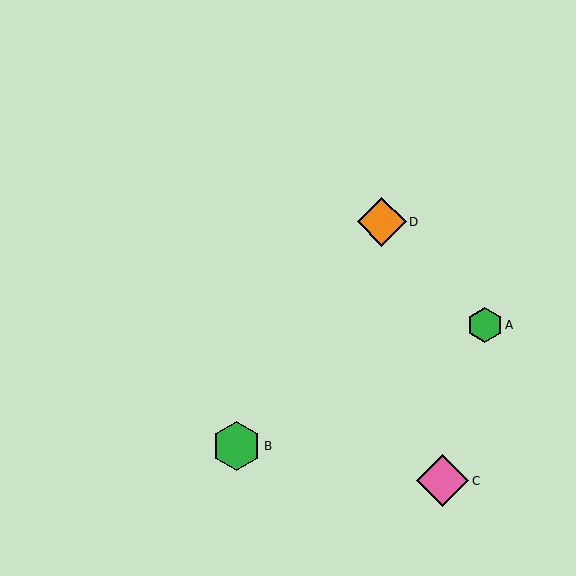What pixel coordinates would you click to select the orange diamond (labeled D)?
Click at (382, 222) to select the orange diamond D.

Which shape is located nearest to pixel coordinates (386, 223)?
The orange diamond (labeled D) at (382, 222) is nearest to that location.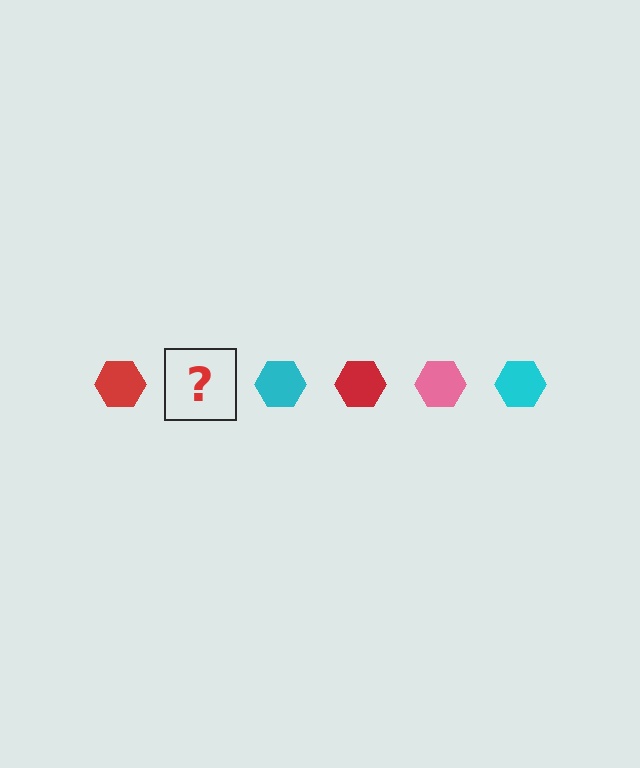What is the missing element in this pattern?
The missing element is a pink hexagon.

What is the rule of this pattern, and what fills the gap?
The rule is that the pattern cycles through red, pink, cyan hexagons. The gap should be filled with a pink hexagon.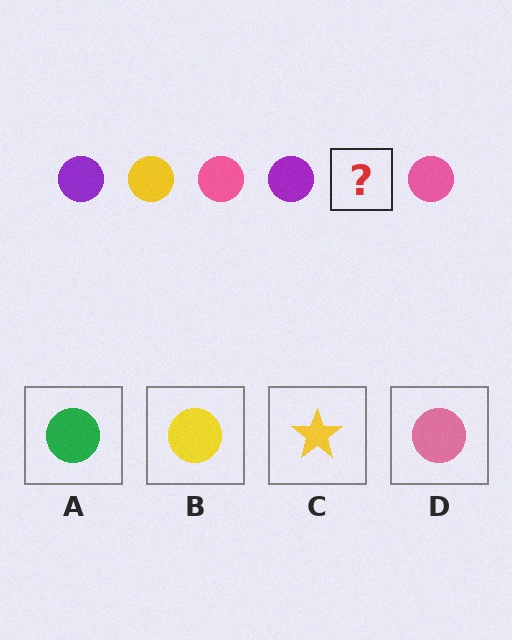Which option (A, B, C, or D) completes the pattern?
B.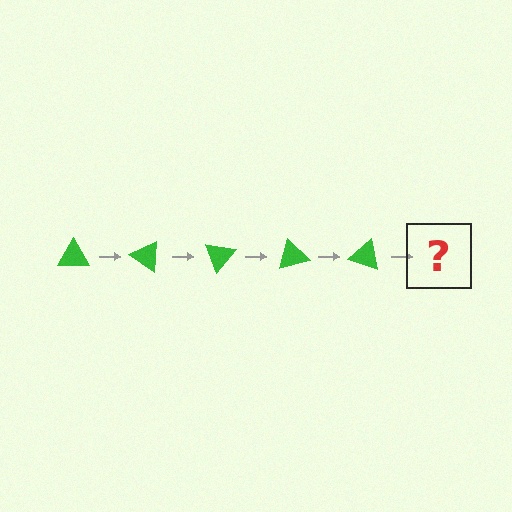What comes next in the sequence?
The next element should be a green triangle rotated 175 degrees.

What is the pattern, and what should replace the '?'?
The pattern is that the triangle rotates 35 degrees each step. The '?' should be a green triangle rotated 175 degrees.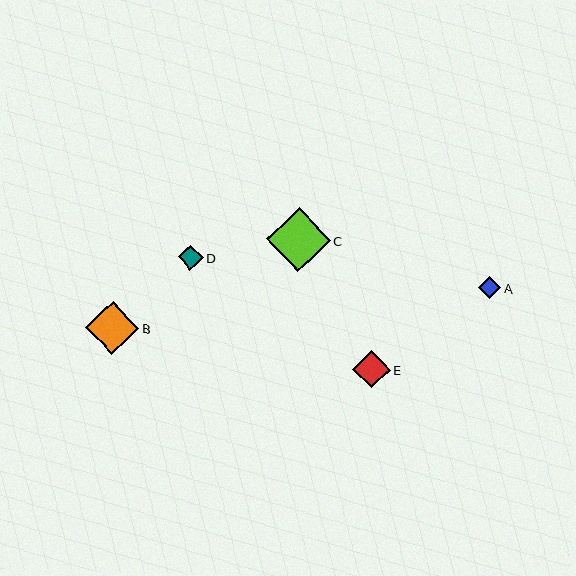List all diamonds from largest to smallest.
From largest to smallest: C, B, E, D, A.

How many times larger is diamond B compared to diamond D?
Diamond B is approximately 2.1 times the size of diamond D.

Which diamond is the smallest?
Diamond A is the smallest with a size of approximately 22 pixels.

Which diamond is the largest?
Diamond C is the largest with a size of approximately 64 pixels.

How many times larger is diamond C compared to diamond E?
Diamond C is approximately 1.7 times the size of diamond E.